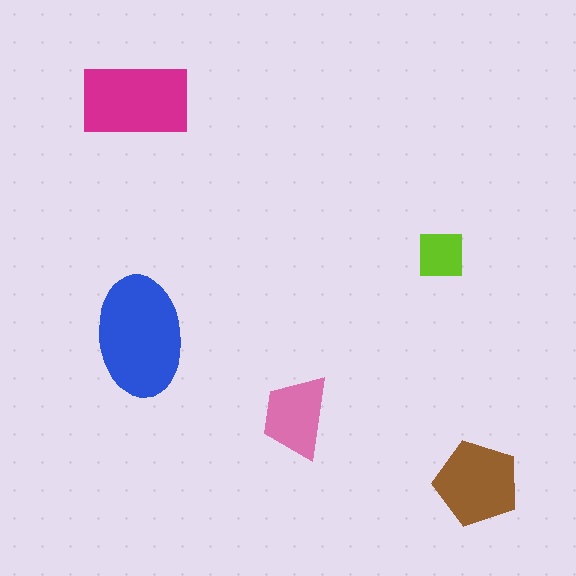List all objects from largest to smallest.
The blue ellipse, the magenta rectangle, the brown pentagon, the pink trapezoid, the lime square.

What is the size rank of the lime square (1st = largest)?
5th.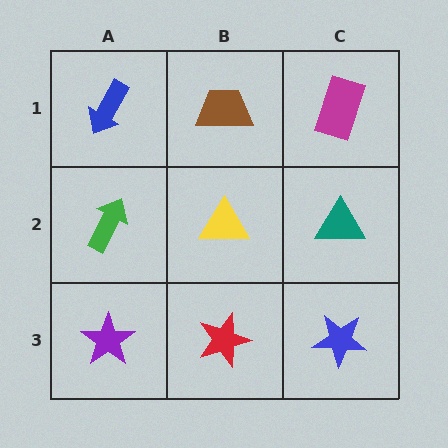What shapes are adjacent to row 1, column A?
A green arrow (row 2, column A), a brown trapezoid (row 1, column B).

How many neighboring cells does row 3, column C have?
2.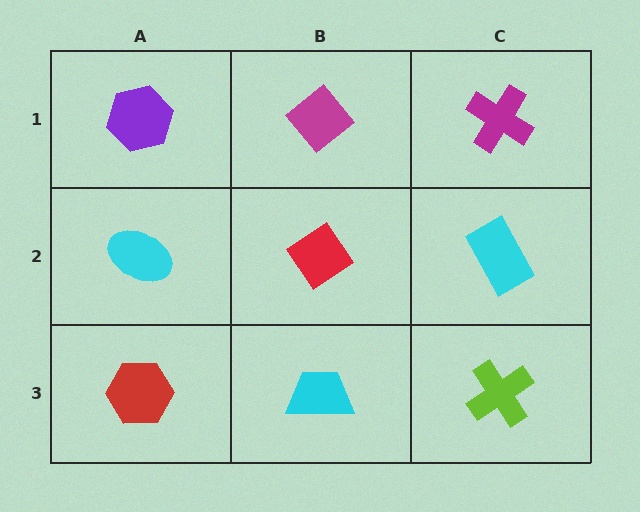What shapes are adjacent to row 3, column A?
A cyan ellipse (row 2, column A), a cyan trapezoid (row 3, column B).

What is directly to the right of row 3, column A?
A cyan trapezoid.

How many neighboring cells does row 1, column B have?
3.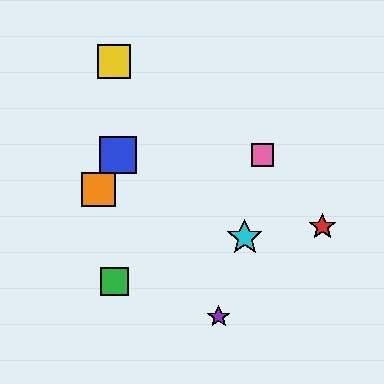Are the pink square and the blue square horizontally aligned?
Yes, both are at y≈155.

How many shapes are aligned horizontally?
2 shapes (the blue square, the pink square) are aligned horizontally.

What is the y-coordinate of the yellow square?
The yellow square is at y≈61.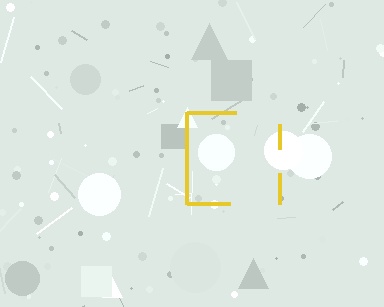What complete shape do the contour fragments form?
The contour fragments form a square.